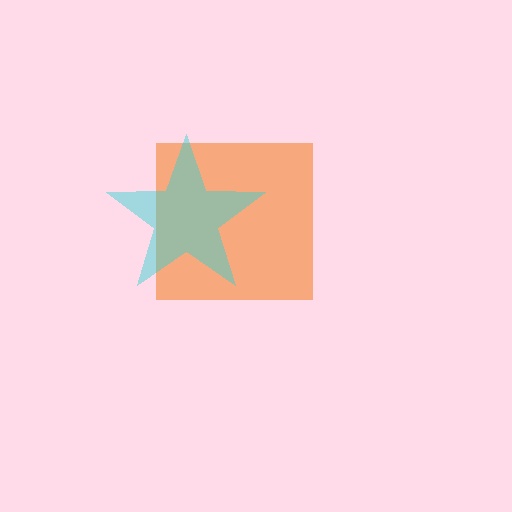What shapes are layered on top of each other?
The layered shapes are: an orange square, a cyan star.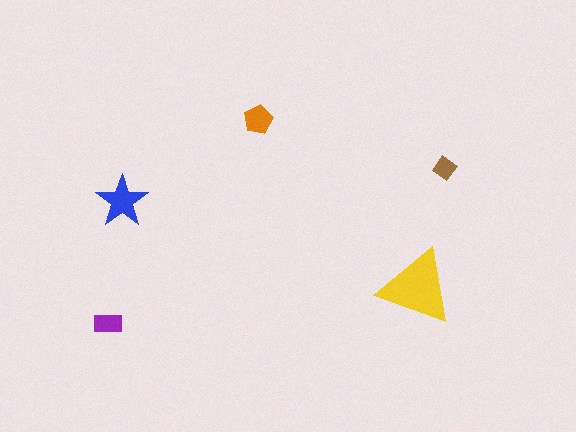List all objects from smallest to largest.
The brown diamond, the purple rectangle, the orange pentagon, the blue star, the yellow triangle.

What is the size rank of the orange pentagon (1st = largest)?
3rd.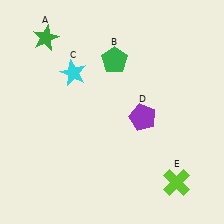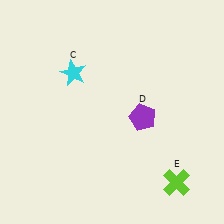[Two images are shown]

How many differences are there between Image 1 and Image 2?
There are 2 differences between the two images.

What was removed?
The green star (A), the green pentagon (B) were removed in Image 2.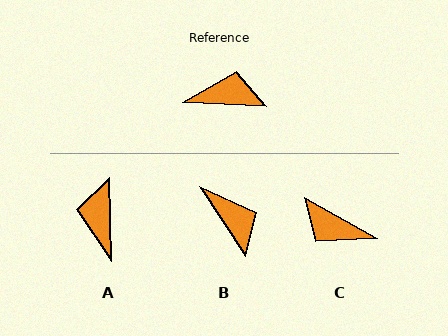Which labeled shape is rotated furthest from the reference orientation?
C, about 153 degrees away.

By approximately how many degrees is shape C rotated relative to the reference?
Approximately 153 degrees counter-clockwise.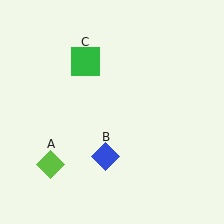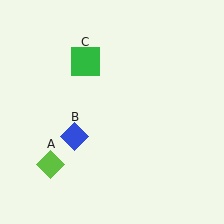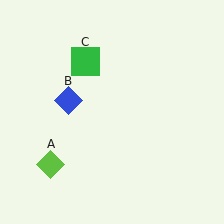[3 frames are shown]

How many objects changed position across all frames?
1 object changed position: blue diamond (object B).